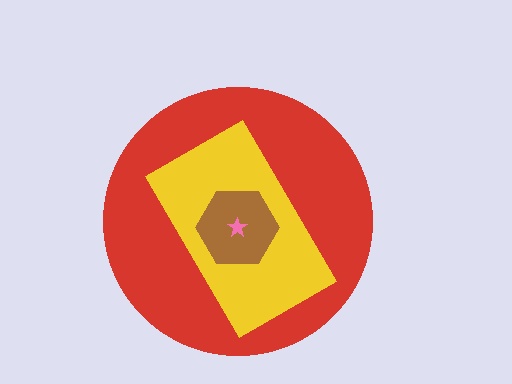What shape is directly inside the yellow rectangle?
The brown hexagon.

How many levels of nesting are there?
4.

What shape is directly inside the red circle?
The yellow rectangle.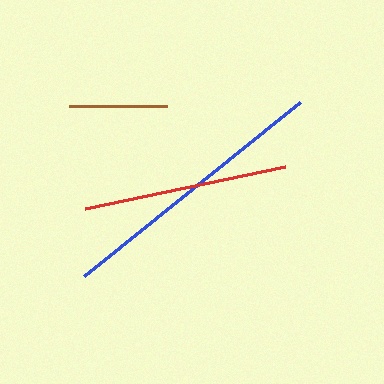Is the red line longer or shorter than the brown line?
The red line is longer than the brown line.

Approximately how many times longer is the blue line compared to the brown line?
The blue line is approximately 2.8 times the length of the brown line.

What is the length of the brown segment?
The brown segment is approximately 98 pixels long.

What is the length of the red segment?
The red segment is approximately 205 pixels long.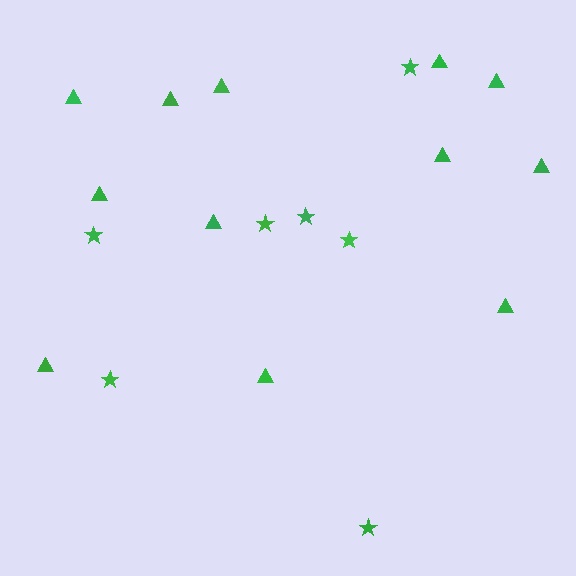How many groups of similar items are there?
There are 2 groups: one group of stars (7) and one group of triangles (12).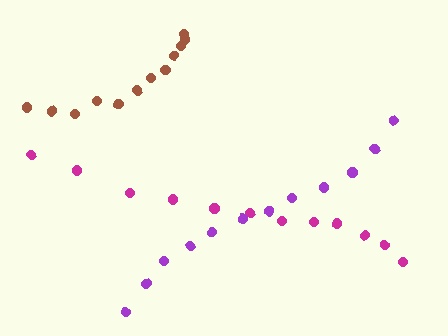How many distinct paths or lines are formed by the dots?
There are 3 distinct paths.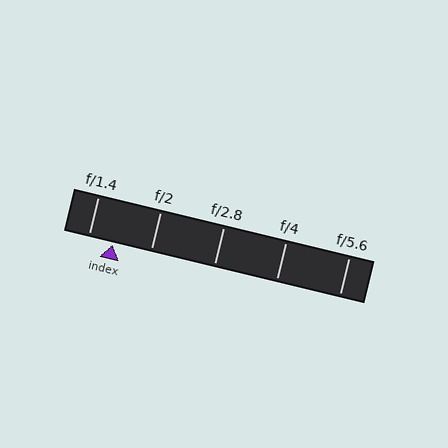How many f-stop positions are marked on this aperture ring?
There are 5 f-stop positions marked.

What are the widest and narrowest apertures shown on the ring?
The widest aperture shown is f/1.4 and the narrowest is f/5.6.